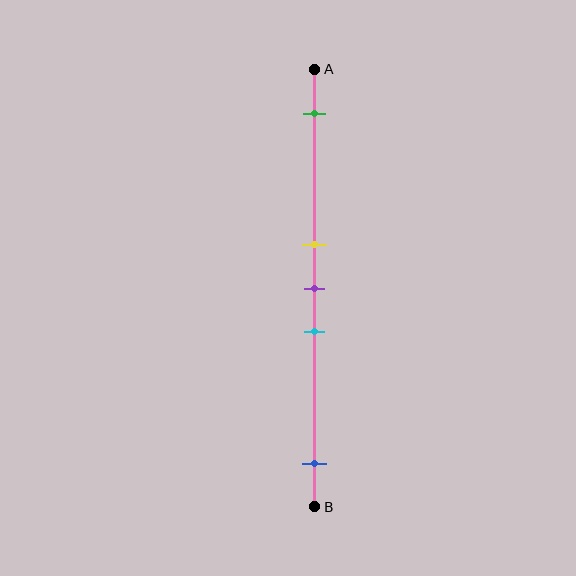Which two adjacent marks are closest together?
The yellow and purple marks are the closest adjacent pair.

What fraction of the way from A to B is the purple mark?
The purple mark is approximately 50% (0.5) of the way from A to B.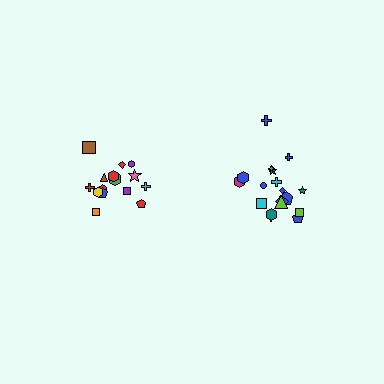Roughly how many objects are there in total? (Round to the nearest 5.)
Roughly 35 objects in total.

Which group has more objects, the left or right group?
The right group.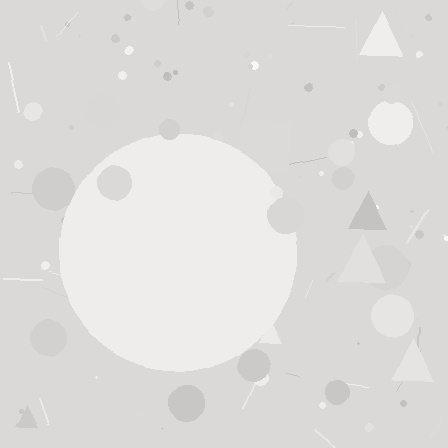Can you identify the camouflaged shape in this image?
The camouflaged shape is a circle.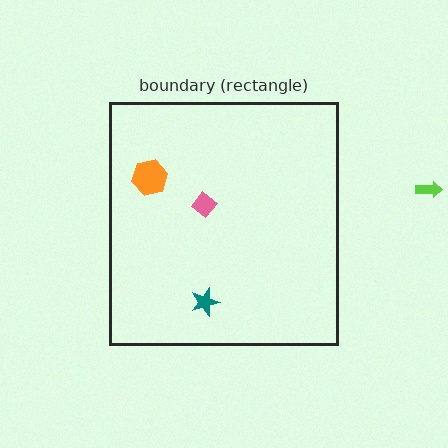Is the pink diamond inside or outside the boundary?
Inside.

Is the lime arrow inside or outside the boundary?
Outside.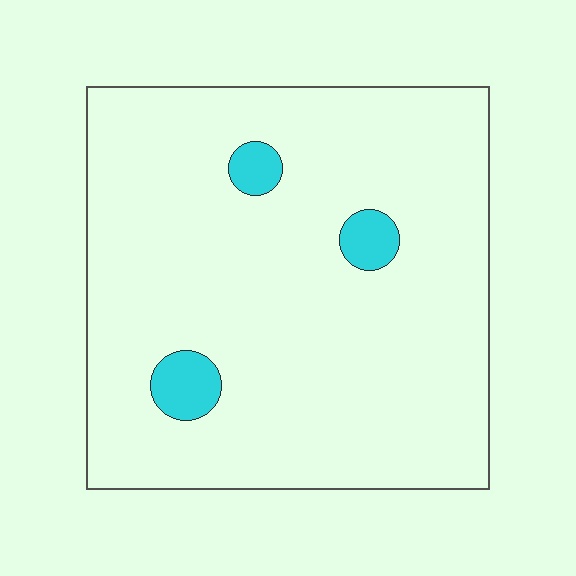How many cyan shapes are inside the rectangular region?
3.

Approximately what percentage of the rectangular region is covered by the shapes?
Approximately 5%.